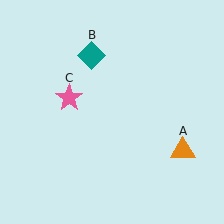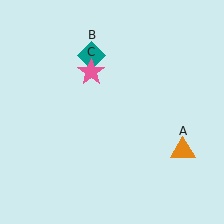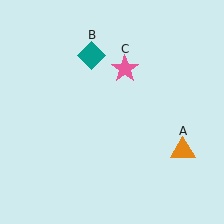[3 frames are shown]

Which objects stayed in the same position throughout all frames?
Orange triangle (object A) and teal diamond (object B) remained stationary.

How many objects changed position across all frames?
1 object changed position: pink star (object C).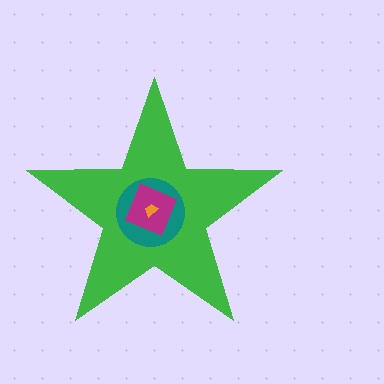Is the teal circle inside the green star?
Yes.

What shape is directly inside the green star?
The teal circle.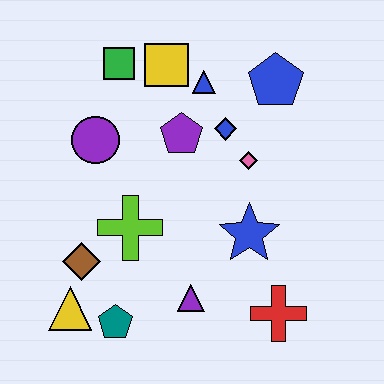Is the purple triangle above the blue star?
No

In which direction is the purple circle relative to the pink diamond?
The purple circle is to the left of the pink diamond.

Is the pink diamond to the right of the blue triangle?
Yes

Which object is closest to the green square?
The yellow square is closest to the green square.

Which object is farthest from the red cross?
The green square is farthest from the red cross.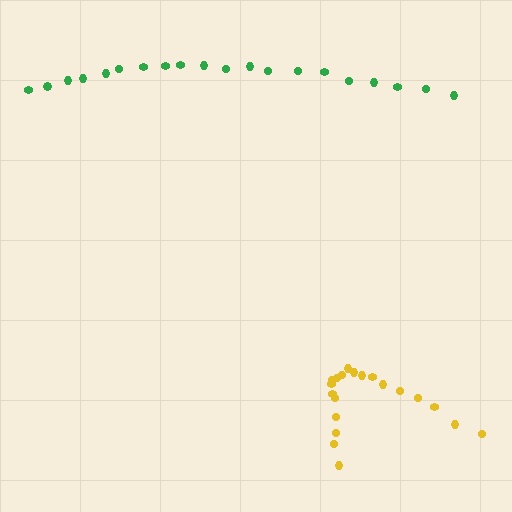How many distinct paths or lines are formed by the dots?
There are 2 distinct paths.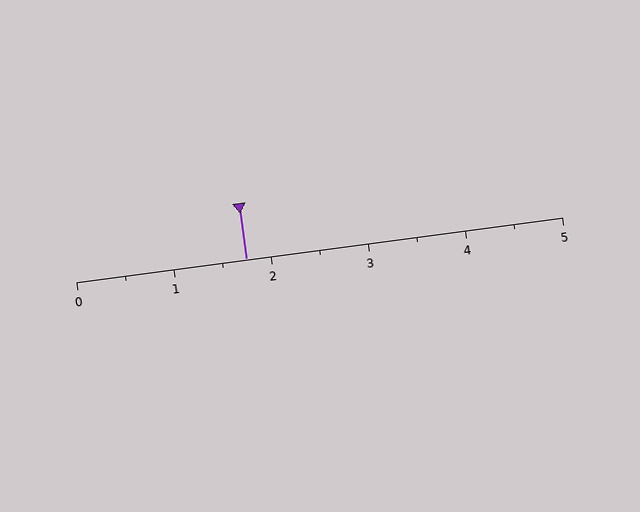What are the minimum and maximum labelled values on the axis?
The axis runs from 0 to 5.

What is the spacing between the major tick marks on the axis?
The major ticks are spaced 1 apart.